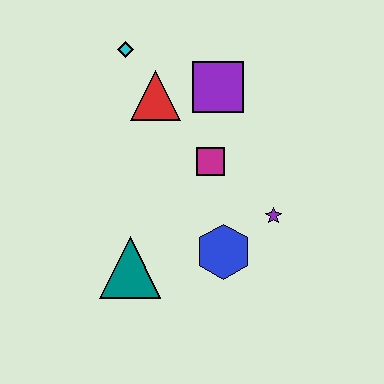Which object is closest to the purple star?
The blue hexagon is closest to the purple star.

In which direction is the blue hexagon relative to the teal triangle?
The blue hexagon is to the right of the teal triangle.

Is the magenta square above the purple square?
No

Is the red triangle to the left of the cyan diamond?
No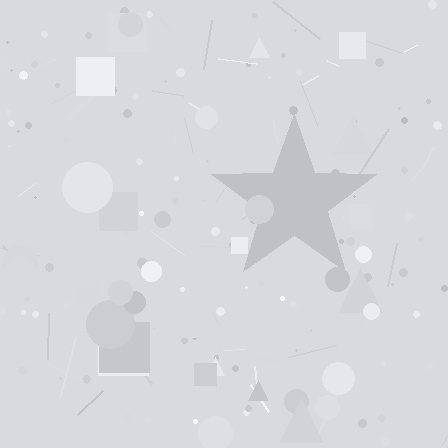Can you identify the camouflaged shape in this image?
The camouflaged shape is a star.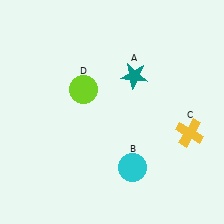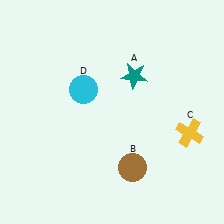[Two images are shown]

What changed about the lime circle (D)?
In Image 1, D is lime. In Image 2, it changed to cyan.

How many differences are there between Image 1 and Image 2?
There are 2 differences between the two images.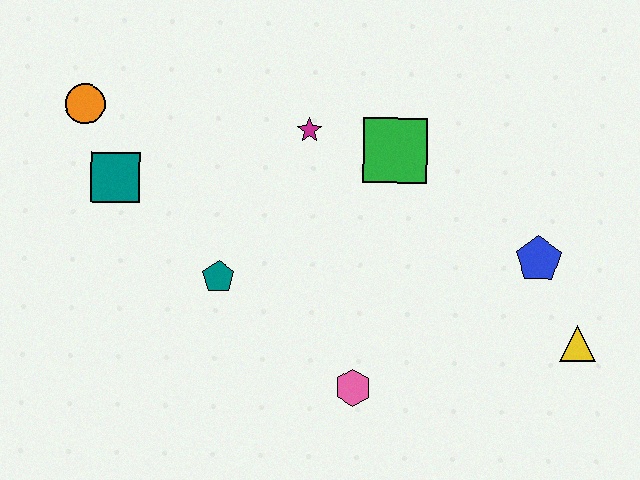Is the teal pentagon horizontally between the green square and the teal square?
Yes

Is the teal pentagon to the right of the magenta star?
No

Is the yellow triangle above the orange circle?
No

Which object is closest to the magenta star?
The green square is closest to the magenta star.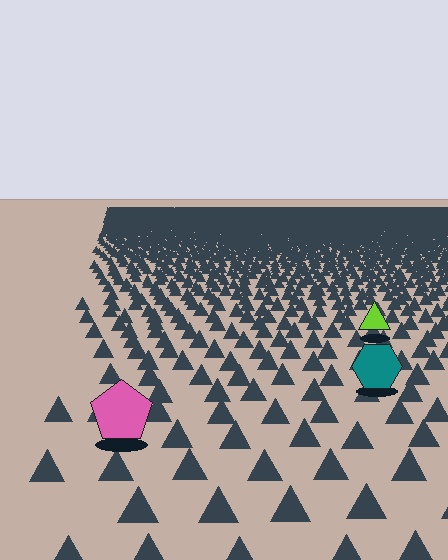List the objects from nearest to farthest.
From nearest to farthest: the pink pentagon, the teal hexagon, the lime triangle.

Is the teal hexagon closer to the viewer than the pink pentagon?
No. The pink pentagon is closer — you can tell from the texture gradient: the ground texture is coarser near it.